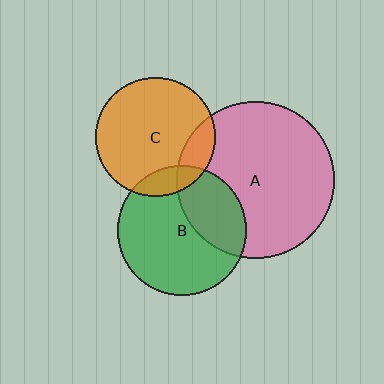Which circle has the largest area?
Circle A (pink).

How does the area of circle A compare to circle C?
Approximately 1.7 times.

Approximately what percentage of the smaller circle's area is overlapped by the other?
Approximately 30%.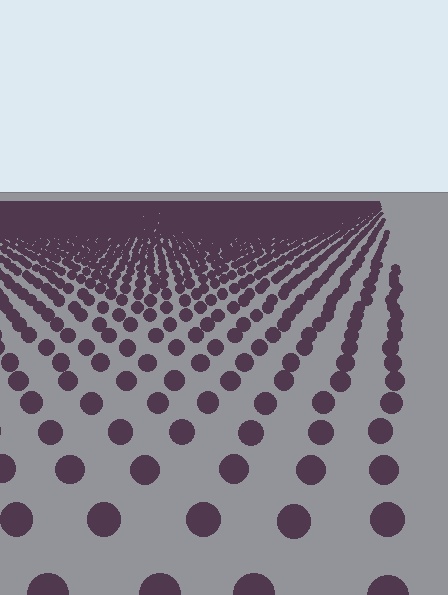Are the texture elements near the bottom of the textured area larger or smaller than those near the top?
Larger. Near the bottom, elements are closer to the viewer and appear at a bigger on-screen size.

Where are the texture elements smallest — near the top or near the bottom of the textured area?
Near the top.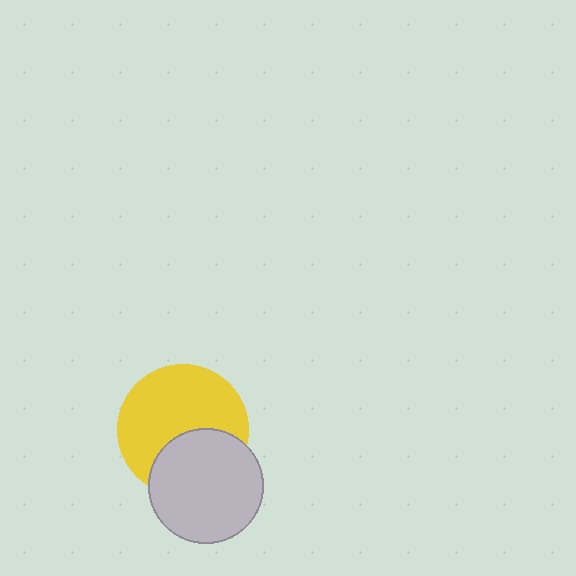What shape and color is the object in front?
The object in front is a light gray circle.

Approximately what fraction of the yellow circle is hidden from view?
Roughly 35% of the yellow circle is hidden behind the light gray circle.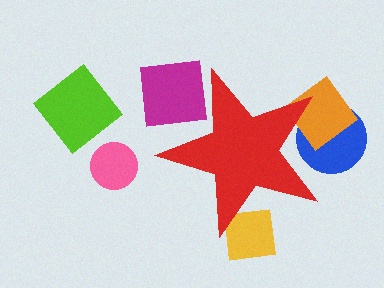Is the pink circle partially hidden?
No, the pink circle is fully visible.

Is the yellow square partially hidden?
Yes, the yellow square is partially hidden behind the red star.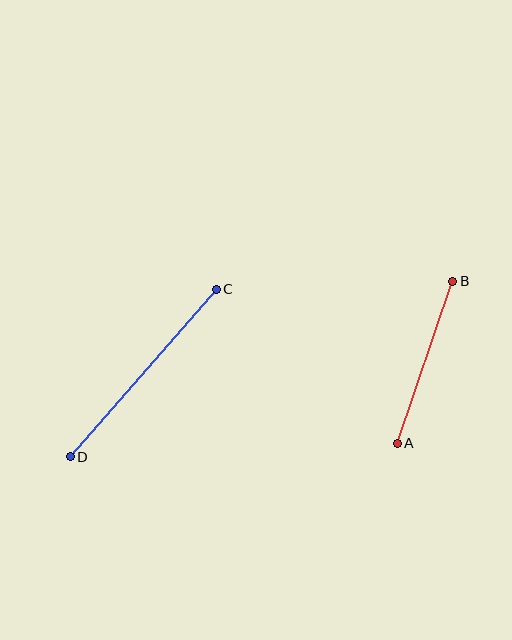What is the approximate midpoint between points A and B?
The midpoint is at approximately (425, 362) pixels.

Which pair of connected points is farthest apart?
Points C and D are farthest apart.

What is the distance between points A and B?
The distance is approximately 171 pixels.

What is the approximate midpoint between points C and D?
The midpoint is at approximately (143, 373) pixels.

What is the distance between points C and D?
The distance is approximately 223 pixels.